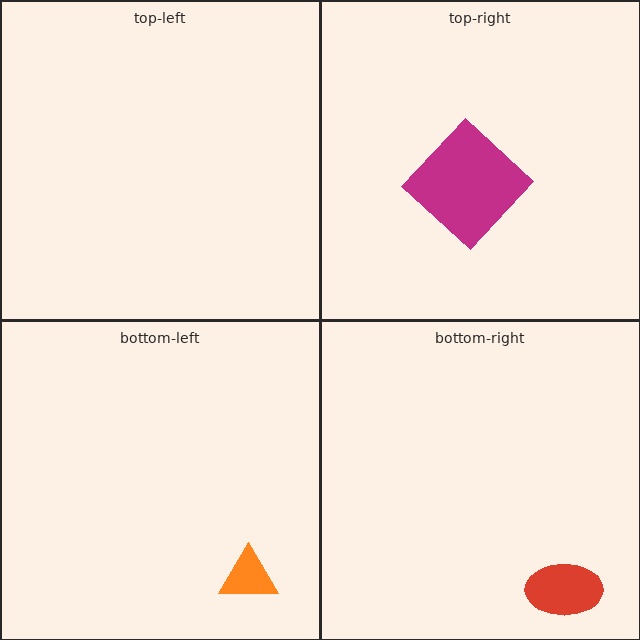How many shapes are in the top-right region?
1.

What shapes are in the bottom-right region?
The red ellipse.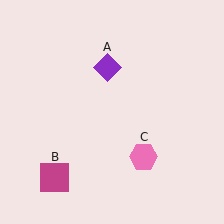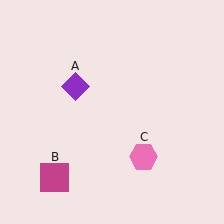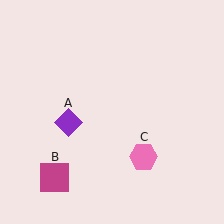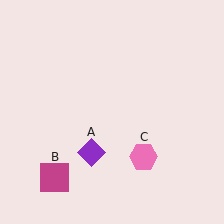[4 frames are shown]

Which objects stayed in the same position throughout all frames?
Magenta square (object B) and pink hexagon (object C) remained stationary.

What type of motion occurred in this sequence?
The purple diamond (object A) rotated counterclockwise around the center of the scene.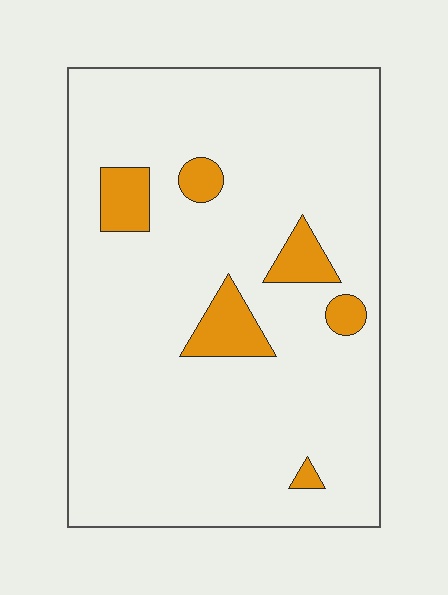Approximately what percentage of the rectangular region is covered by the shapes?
Approximately 10%.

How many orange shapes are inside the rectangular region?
6.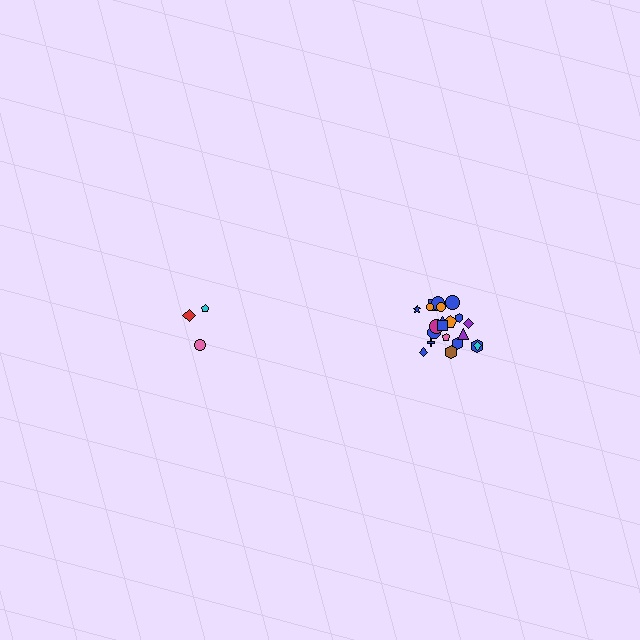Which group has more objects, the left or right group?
The right group.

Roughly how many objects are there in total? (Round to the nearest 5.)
Roughly 25 objects in total.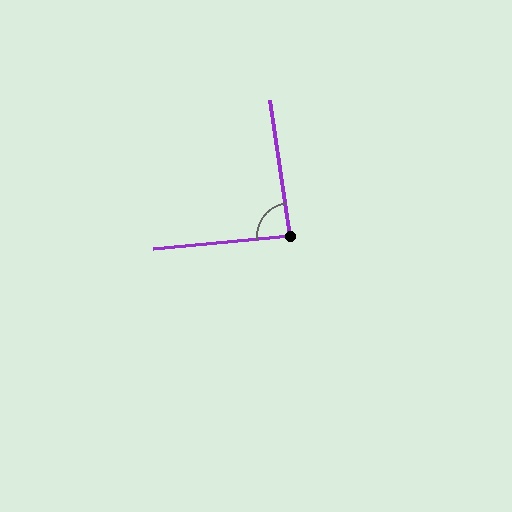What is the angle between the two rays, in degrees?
Approximately 87 degrees.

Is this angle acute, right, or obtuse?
It is approximately a right angle.